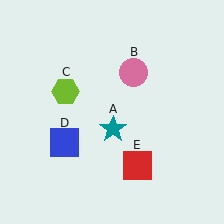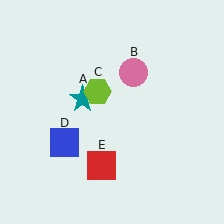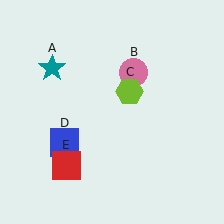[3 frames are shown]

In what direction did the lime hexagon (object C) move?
The lime hexagon (object C) moved right.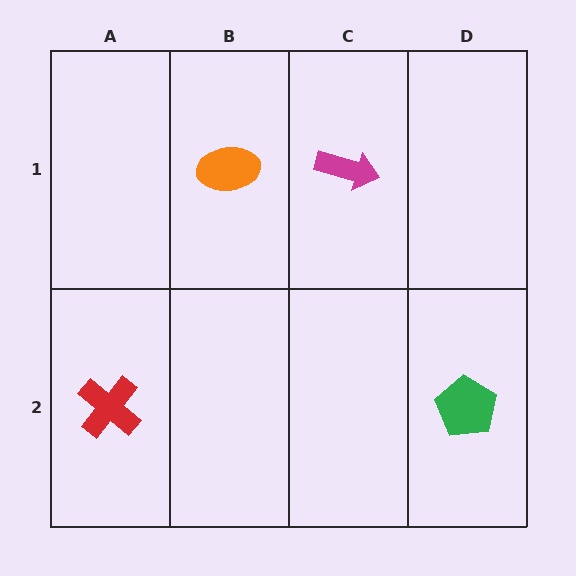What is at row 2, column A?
A red cross.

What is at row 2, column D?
A green pentagon.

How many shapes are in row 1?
2 shapes.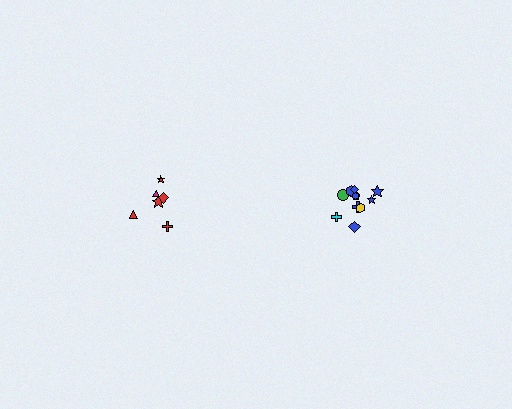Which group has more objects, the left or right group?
The right group.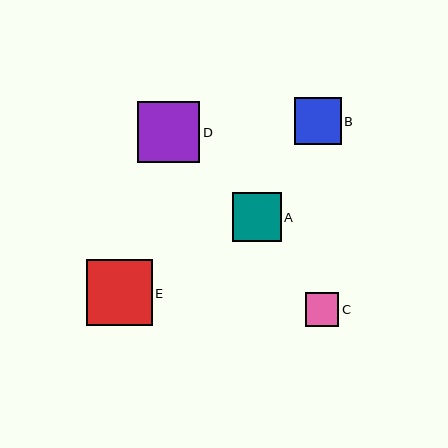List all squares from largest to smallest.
From largest to smallest: E, D, A, B, C.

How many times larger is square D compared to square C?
Square D is approximately 1.8 times the size of square C.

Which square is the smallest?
Square C is the smallest with a size of approximately 34 pixels.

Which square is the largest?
Square E is the largest with a size of approximately 66 pixels.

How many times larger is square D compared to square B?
Square D is approximately 1.3 times the size of square B.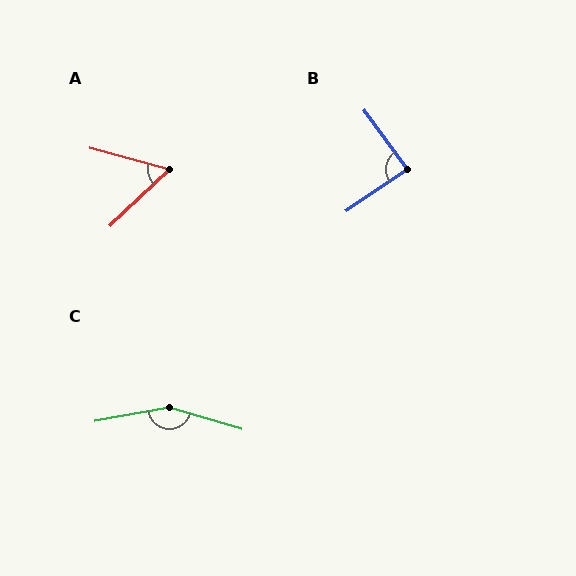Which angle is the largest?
C, at approximately 154 degrees.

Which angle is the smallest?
A, at approximately 59 degrees.